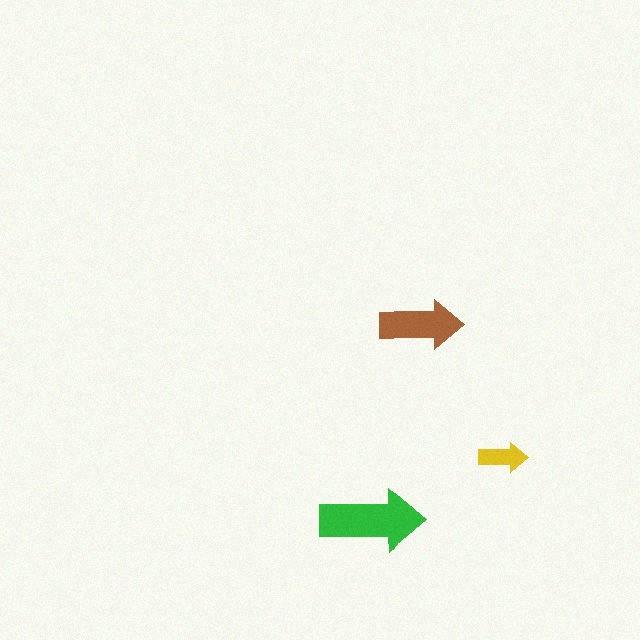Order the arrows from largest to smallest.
the green one, the brown one, the yellow one.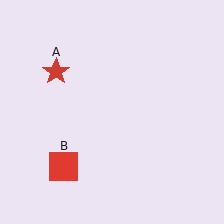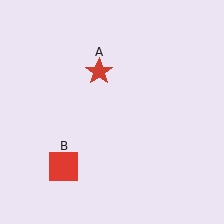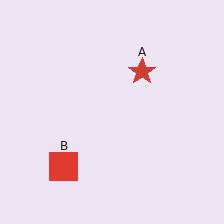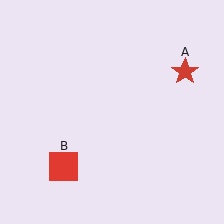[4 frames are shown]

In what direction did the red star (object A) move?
The red star (object A) moved right.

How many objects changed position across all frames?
1 object changed position: red star (object A).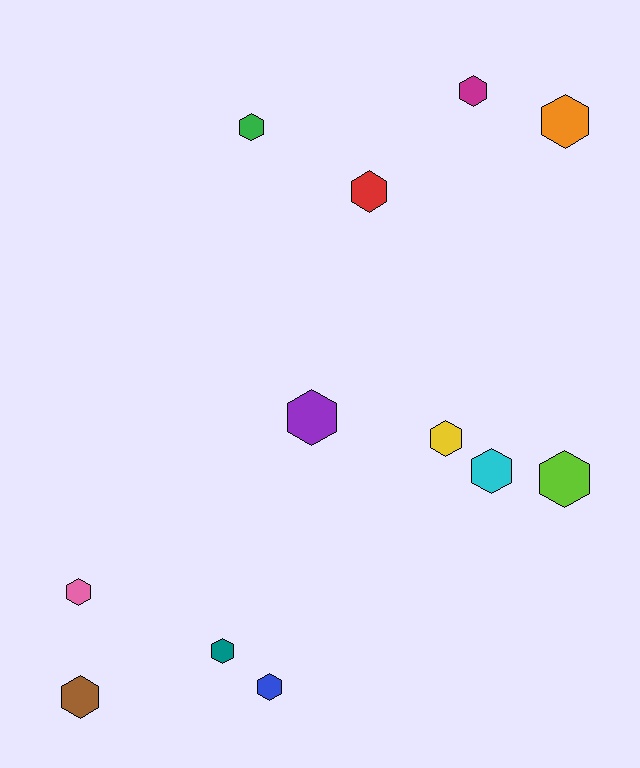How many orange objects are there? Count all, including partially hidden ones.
There is 1 orange object.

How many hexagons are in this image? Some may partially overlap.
There are 12 hexagons.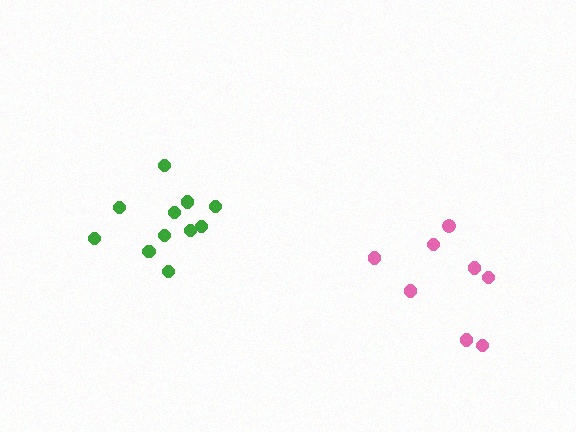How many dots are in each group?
Group 1: 8 dots, Group 2: 11 dots (19 total).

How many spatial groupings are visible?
There are 2 spatial groupings.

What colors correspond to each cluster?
The clusters are colored: pink, green.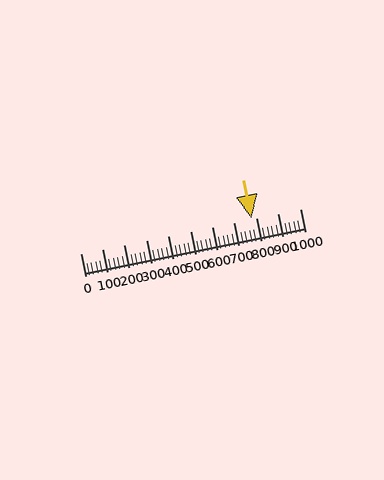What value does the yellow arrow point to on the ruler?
The yellow arrow points to approximately 780.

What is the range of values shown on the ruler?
The ruler shows values from 0 to 1000.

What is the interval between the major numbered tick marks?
The major tick marks are spaced 100 units apart.